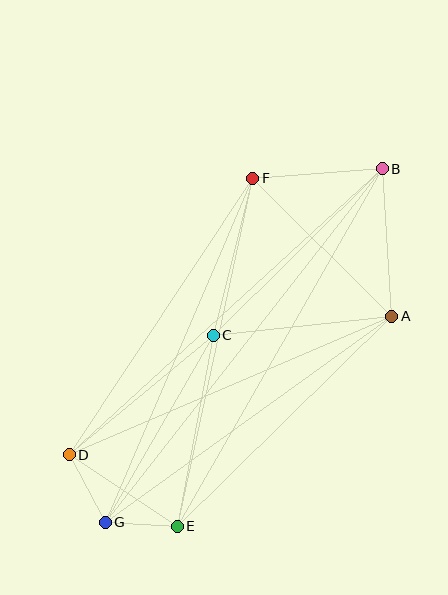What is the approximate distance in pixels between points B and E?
The distance between B and E is approximately 412 pixels.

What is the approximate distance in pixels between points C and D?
The distance between C and D is approximately 187 pixels.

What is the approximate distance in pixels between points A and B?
The distance between A and B is approximately 148 pixels.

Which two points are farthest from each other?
Points B and G are farthest from each other.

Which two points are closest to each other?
Points E and G are closest to each other.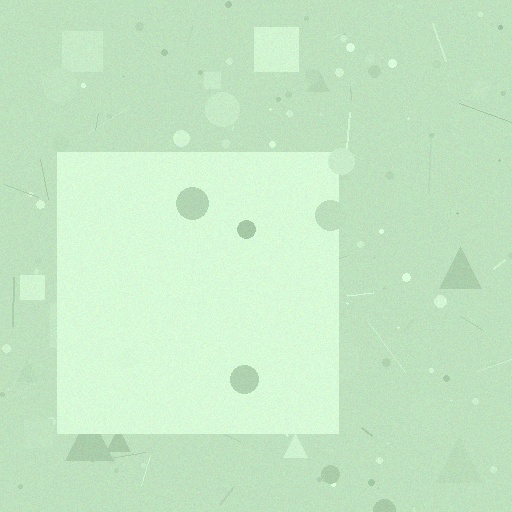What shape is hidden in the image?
A square is hidden in the image.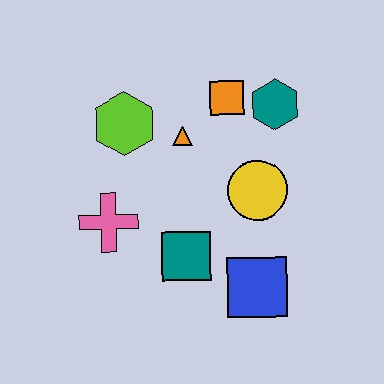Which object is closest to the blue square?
The teal square is closest to the blue square.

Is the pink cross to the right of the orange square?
No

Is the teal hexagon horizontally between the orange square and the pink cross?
No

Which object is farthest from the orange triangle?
The blue square is farthest from the orange triangle.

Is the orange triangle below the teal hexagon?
Yes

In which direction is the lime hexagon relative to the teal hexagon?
The lime hexagon is to the left of the teal hexagon.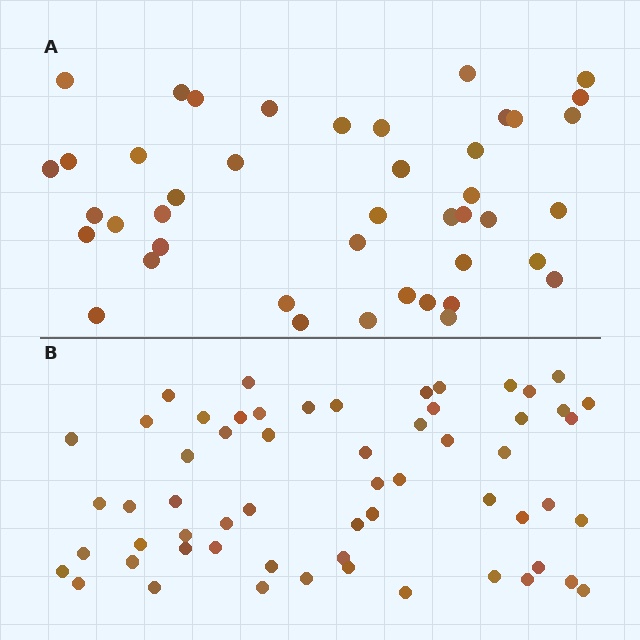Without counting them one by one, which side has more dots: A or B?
Region B (the bottom region) has more dots.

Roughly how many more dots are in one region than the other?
Region B has approximately 15 more dots than region A.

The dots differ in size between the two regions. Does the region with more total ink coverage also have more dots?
No. Region A has more total ink coverage because its dots are larger, but region B actually contains more individual dots. Total area can be misleading — the number of items is what matters here.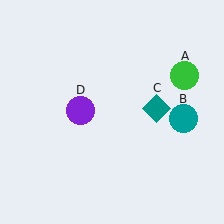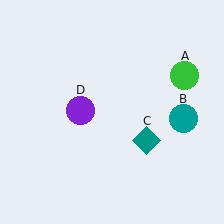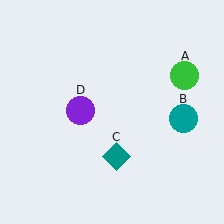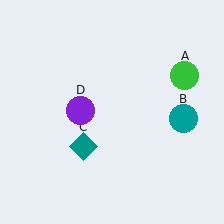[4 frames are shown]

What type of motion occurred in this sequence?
The teal diamond (object C) rotated clockwise around the center of the scene.